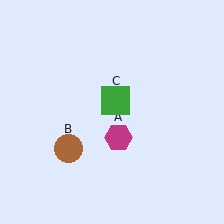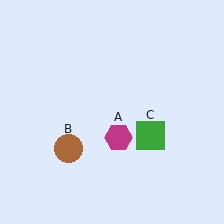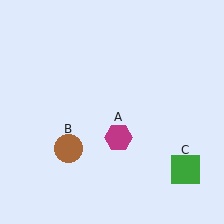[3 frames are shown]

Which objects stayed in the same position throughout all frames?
Magenta hexagon (object A) and brown circle (object B) remained stationary.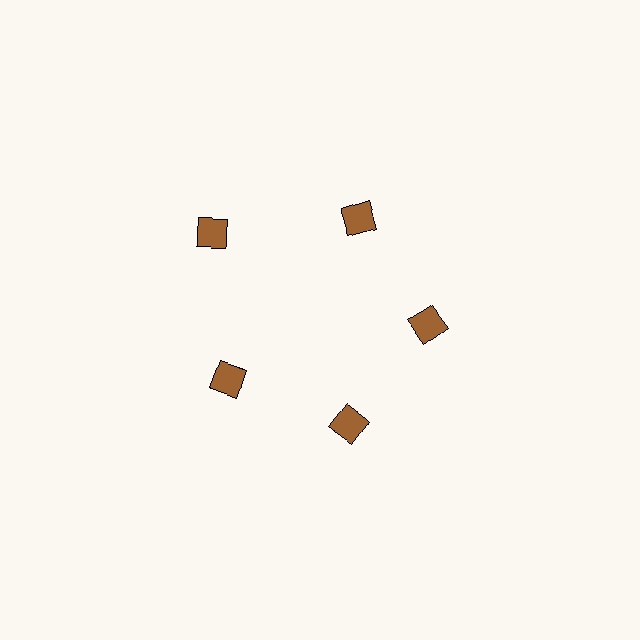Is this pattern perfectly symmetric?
No. The 5 brown squares are arranged in a ring, but one element near the 10 o'clock position is pushed outward from the center, breaking the 5-fold rotational symmetry.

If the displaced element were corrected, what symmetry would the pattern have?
It would have 5-fold rotational symmetry — the pattern would map onto itself every 72 degrees.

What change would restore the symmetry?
The symmetry would be restored by moving it inward, back onto the ring so that all 5 squares sit at equal angles and equal distance from the center.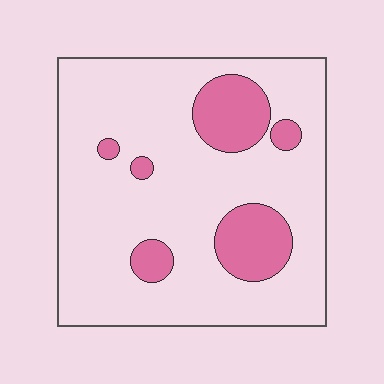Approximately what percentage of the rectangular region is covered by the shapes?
Approximately 20%.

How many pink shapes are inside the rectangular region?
6.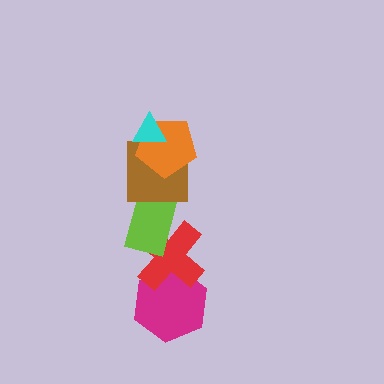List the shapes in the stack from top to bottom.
From top to bottom: the cyan triangle, the orange pentagon, the brown square, the lime rectangle, the red cross, the magenta hexagon.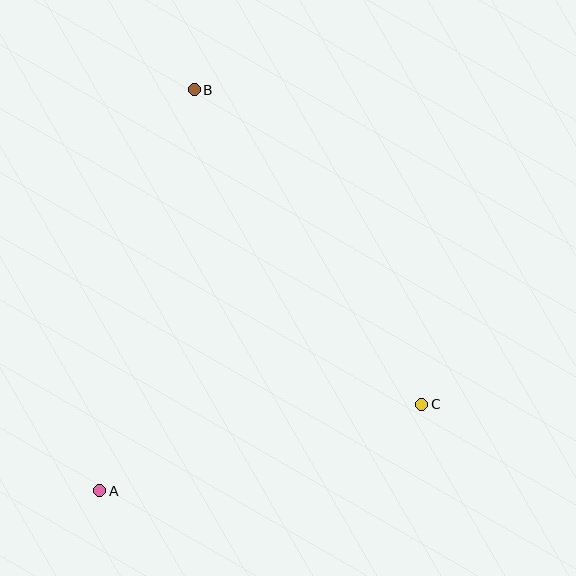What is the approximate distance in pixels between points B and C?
The distance between B and C is approximately 389 pixels.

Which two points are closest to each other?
Points A and C are closest to each other.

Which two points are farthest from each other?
Points A and B are farthest from each other.